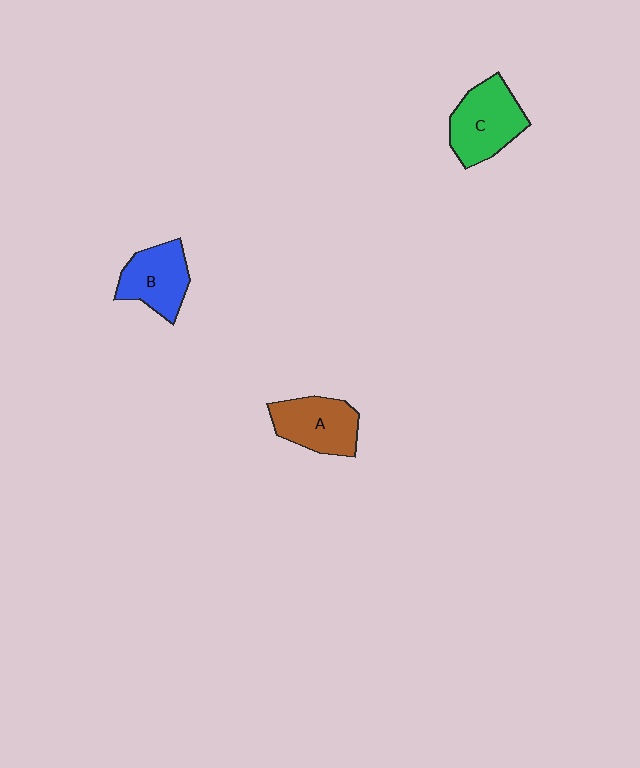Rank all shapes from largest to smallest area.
From largest to smallest: C (green), A (brown), B (blue).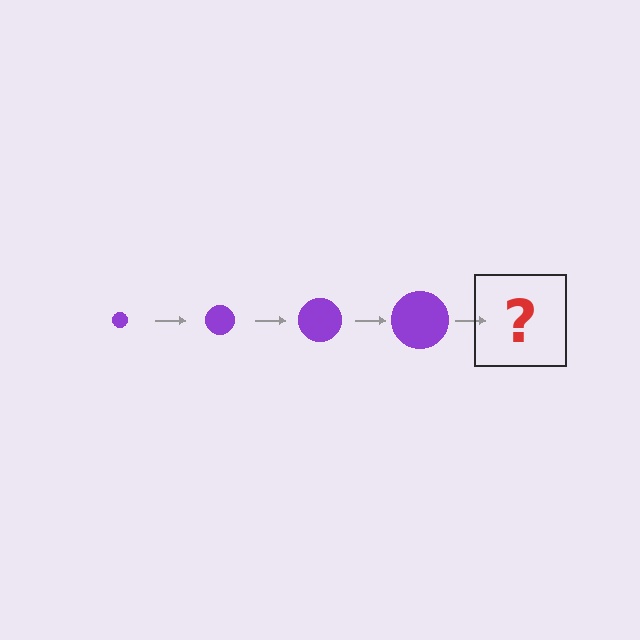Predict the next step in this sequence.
The next step is a purple circle, larger than the previous one.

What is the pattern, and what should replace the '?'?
The pattern is that the circle gets progressively larger each step. The '?' should be a purple circle, larger than the previous one.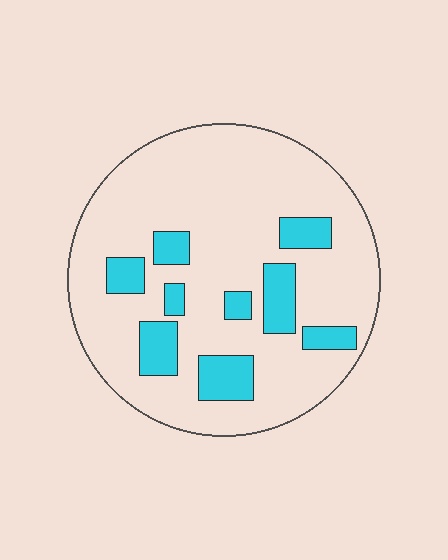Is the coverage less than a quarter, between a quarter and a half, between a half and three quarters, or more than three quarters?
Less than a quarter.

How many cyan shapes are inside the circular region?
9.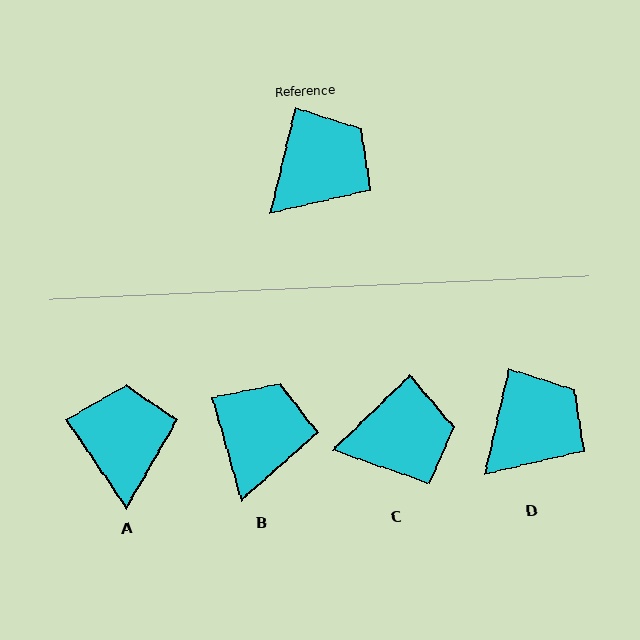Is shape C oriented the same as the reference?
No, it is off by about 32 degrees.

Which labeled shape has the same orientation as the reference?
D.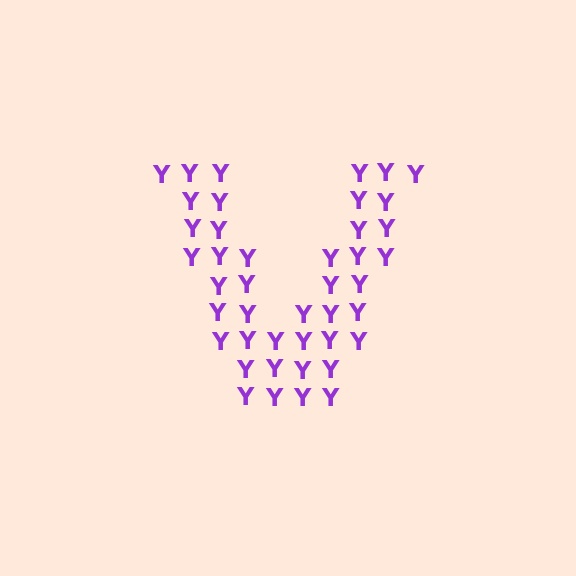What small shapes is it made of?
It is made of small letter Y's.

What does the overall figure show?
The overall figure shows the letter V.